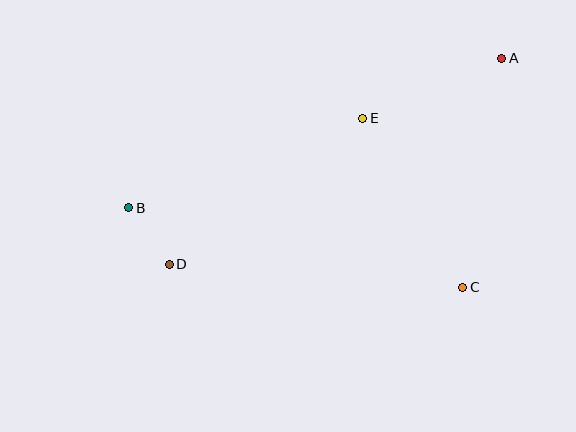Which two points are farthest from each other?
Points A and B are farthest from each other.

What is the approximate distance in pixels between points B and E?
The distance between B and E is approximately 251 pixels.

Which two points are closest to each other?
Points B and D are closest to each other.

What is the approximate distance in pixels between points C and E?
The distance between C and E is approximately 196 pixels.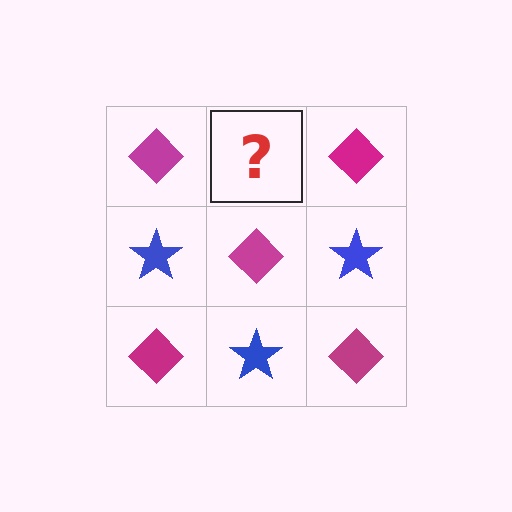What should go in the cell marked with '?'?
The missing cell should contain a blue star.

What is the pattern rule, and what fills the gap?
The rule is that it alternates magenta diamond and blue star in a checkerboard pattern. The gap should be filled with a blue star.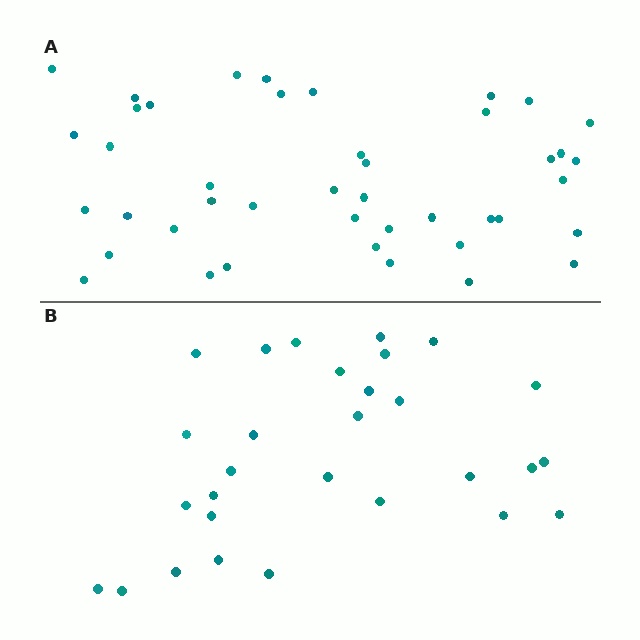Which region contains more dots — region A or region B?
Region A (the top region) has more dots.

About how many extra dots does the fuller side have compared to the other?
Region A has approximately 15 more dots than region B.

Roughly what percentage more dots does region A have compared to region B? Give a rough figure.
About 50% more.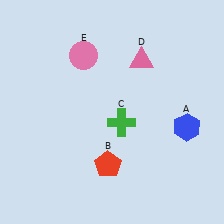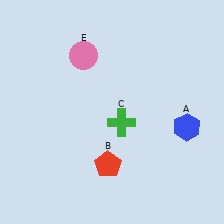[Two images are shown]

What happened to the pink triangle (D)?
The pink triangle (D) was removed in Image 2. It was in the top-right area of Image 1.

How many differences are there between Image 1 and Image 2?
There is 1 difference between the two images.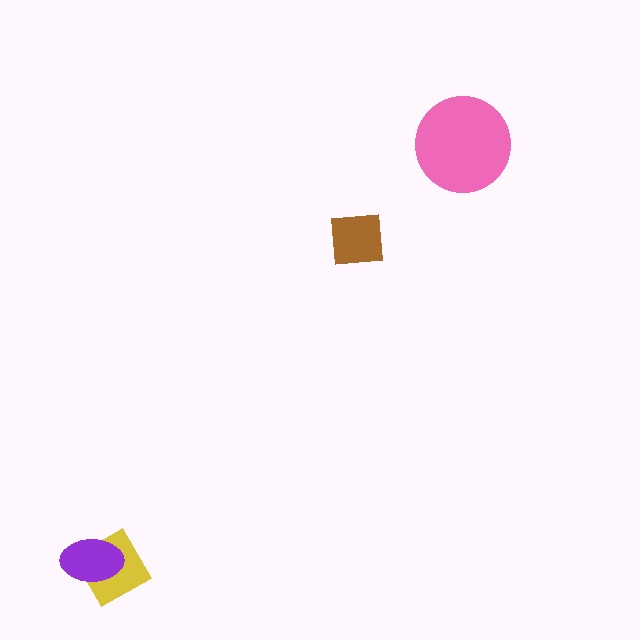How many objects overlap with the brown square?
0 objects overlap with the brown square.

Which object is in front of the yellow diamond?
The purple ellipse is in front of the yellow diamond.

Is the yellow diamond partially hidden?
Yes, it is partially covered by another shape.